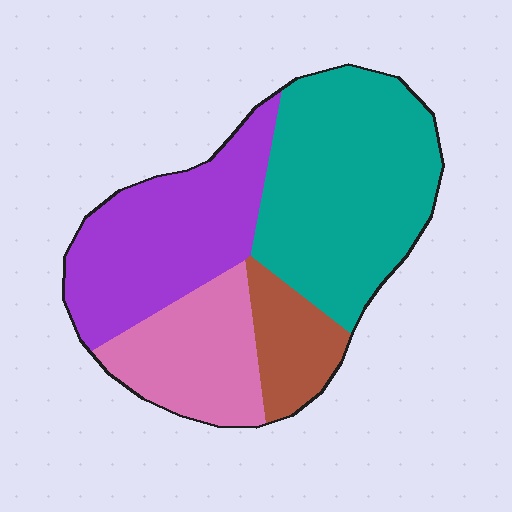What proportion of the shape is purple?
Purple takes up about one third (1/3) of the shape.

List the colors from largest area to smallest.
From largest to smallest: teal, purple, pink, brown.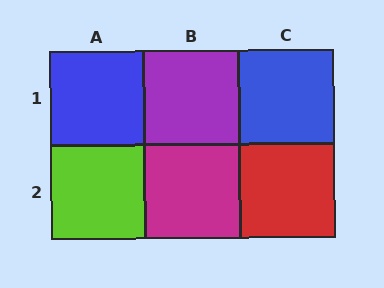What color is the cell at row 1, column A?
Blue.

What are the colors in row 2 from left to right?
Lime, magenta, red.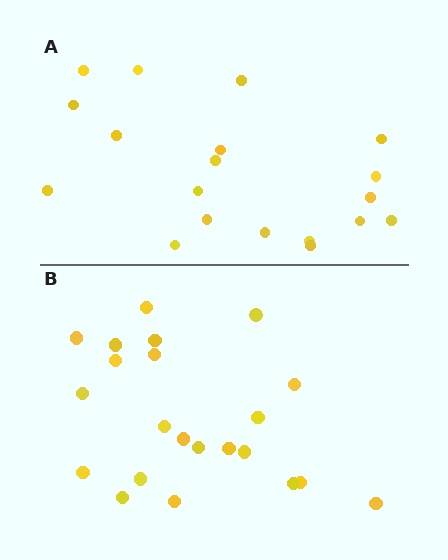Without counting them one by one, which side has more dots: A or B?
Region B (the bottom region) has more dots.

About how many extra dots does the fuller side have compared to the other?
Region B has just a few more — roughly 2 or 3 more dots than region A.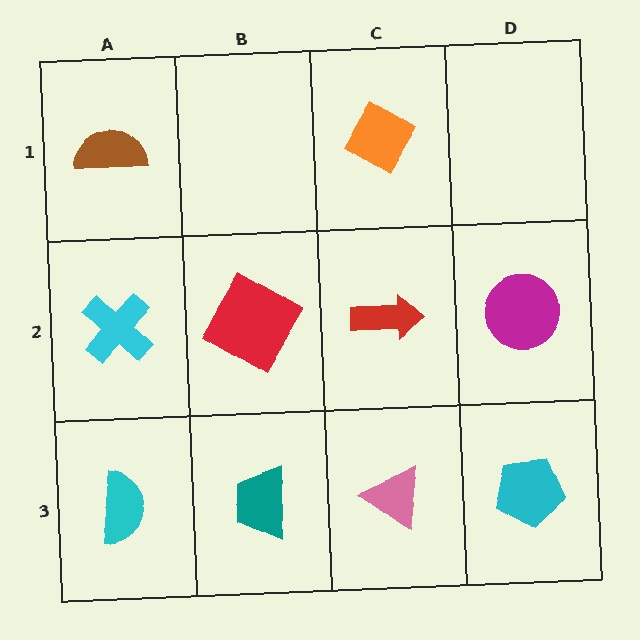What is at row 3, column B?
A teal trapezoid.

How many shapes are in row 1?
2 shapes.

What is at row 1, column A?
A brown semicircle.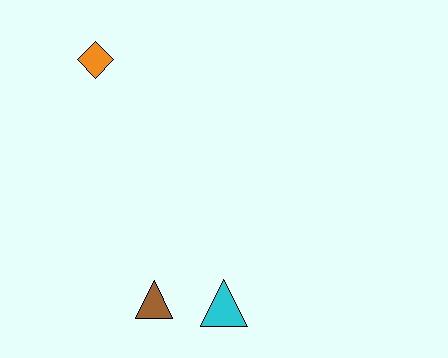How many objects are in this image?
There are 3 objects.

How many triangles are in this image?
There are 2 triangles.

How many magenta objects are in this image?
There are no magenta objects.